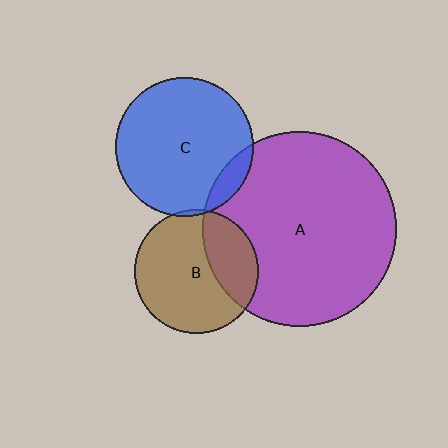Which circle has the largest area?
Circle A (purple).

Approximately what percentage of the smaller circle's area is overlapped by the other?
Approximately 10%.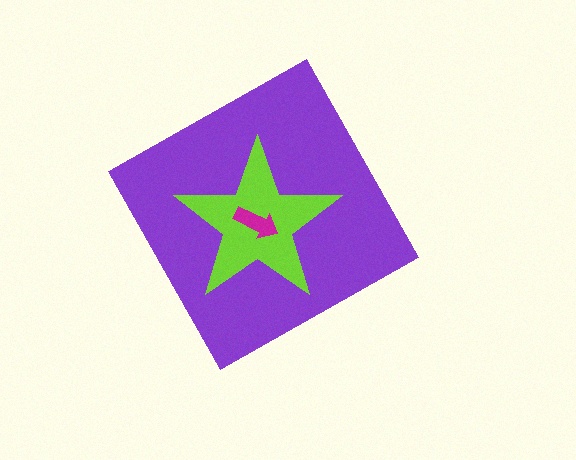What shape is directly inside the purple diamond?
The lime star.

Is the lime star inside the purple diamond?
Yes.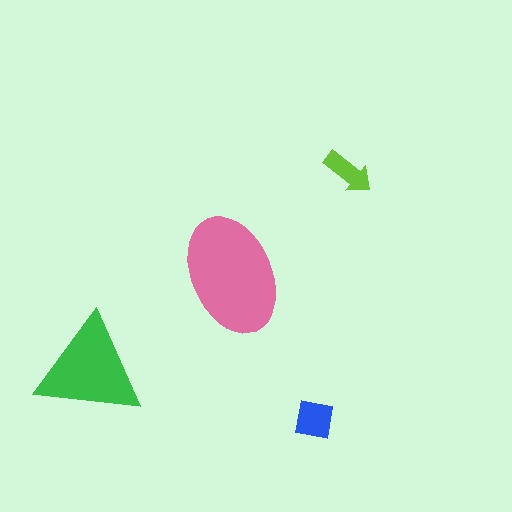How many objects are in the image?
There are 4 objects in the image.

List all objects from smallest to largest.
The lime arrow, the blue square, the green triangle, the pink ellipse.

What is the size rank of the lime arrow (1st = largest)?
4th.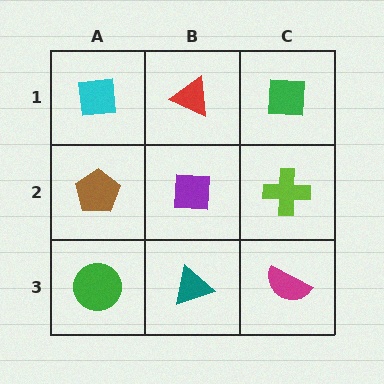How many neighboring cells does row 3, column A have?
2.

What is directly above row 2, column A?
A cyan square.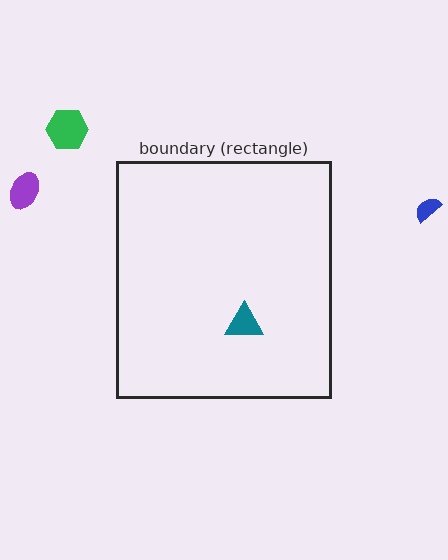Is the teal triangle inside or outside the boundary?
Inside.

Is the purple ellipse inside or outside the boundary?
Outside.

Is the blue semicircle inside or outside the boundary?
Outside.